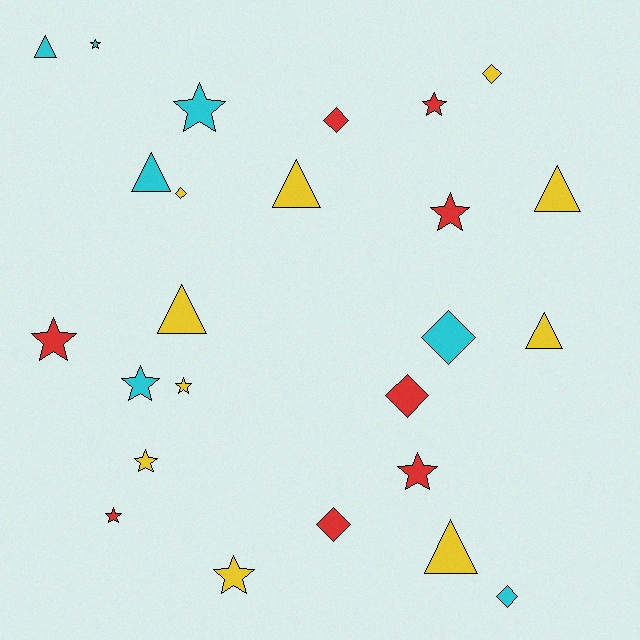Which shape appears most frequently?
Star, with 11 objects.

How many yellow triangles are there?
There are 5 yellow triangles.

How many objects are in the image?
There are 25 objects.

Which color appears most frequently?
Yellow, with 10 objects.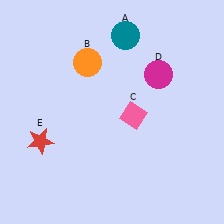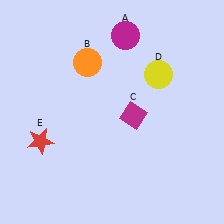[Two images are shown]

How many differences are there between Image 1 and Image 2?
There are 3 differences between the two images.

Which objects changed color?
A changed from teal to magenta. C changed from pink to magenta. D changed from magenta to yellow.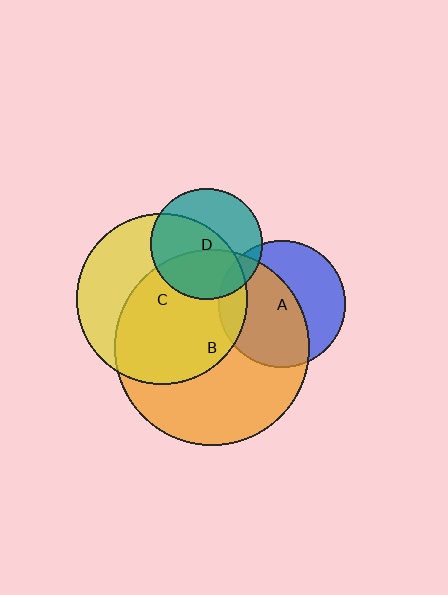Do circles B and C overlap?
Yes.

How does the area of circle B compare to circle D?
Approximately 3.1 times.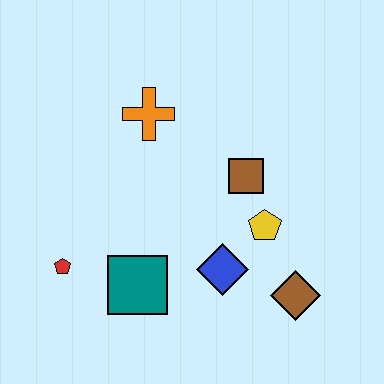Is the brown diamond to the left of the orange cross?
No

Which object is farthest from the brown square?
The red pentagon is farthest from the brown square.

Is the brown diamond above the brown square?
No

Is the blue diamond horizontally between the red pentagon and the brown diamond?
Yes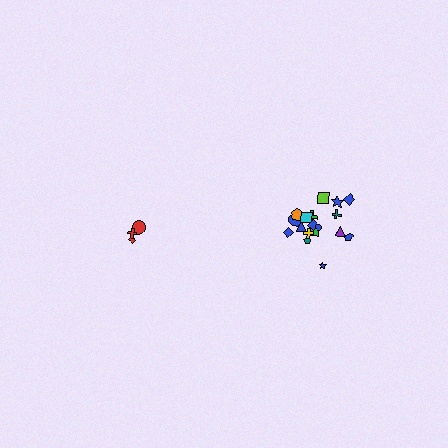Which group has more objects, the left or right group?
The right group.